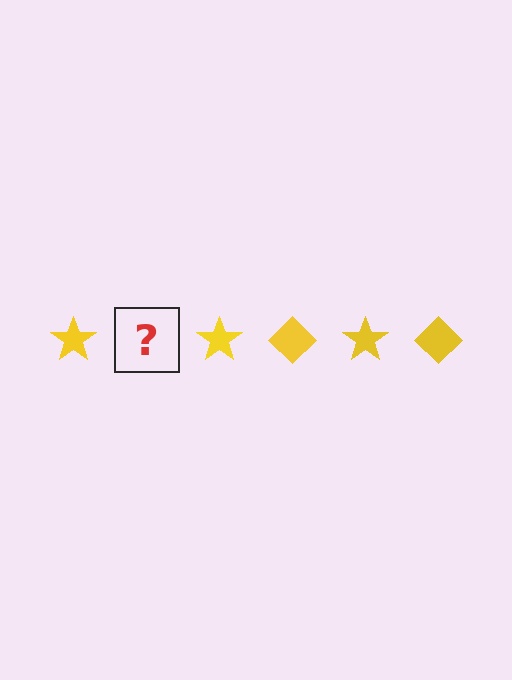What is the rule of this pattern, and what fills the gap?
The rule is that the pattern cycles through star, diamond shapes in yellow. The gap should be filled with a yellow diamond.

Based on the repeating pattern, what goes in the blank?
The blank should be a yellow diamond.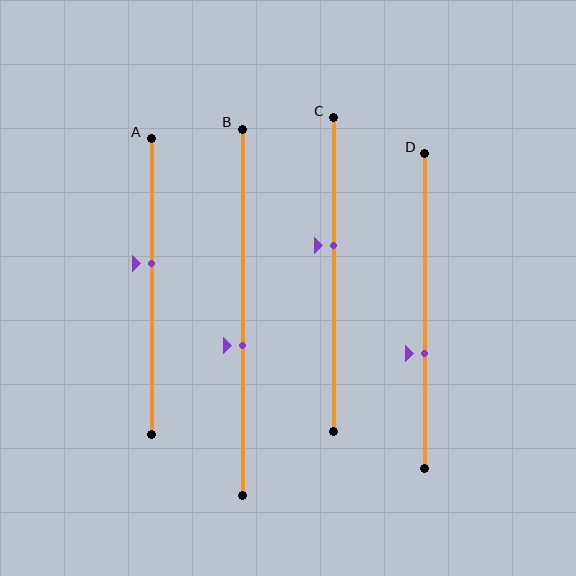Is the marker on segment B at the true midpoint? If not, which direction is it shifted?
No, the marker on segment B is shifted downward by about 9% of the segment length.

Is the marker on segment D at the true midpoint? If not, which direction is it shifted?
No, the marker on segment D is shifted downward by about 14% of the segment length.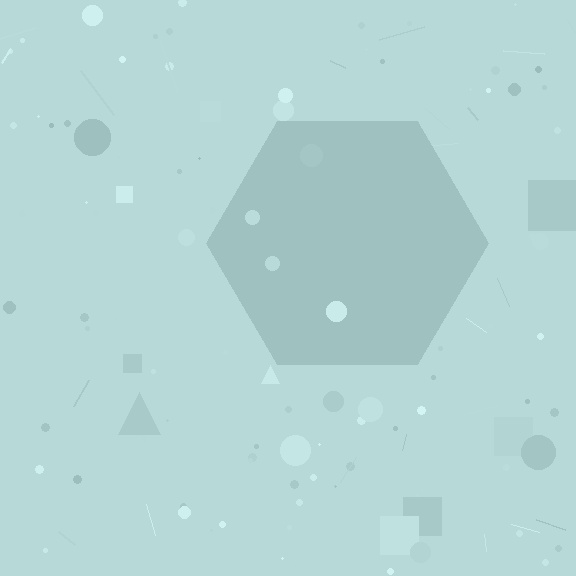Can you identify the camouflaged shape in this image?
The camouflaged shape is a hexagon.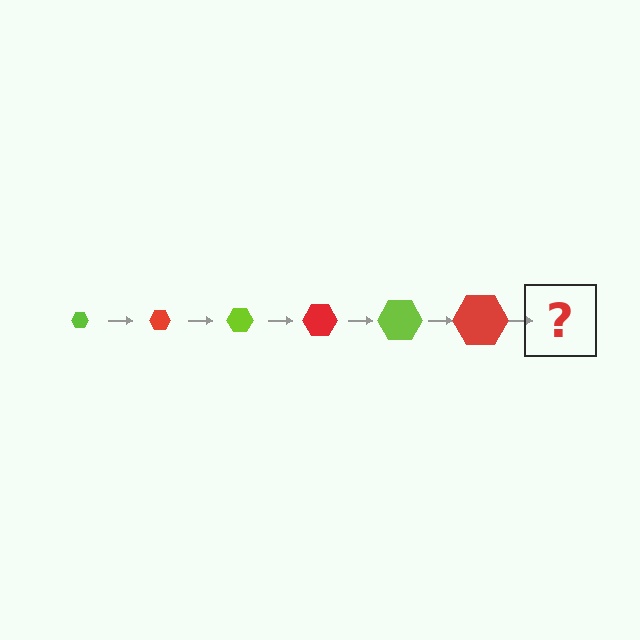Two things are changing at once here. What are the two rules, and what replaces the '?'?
The two rules are that the hexagon grows larger each step and the color cycles through lime and red. The '?' should be a lime hexagon, larger than the previous one.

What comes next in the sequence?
The next element should be a lime hexagon, larger than the previous one.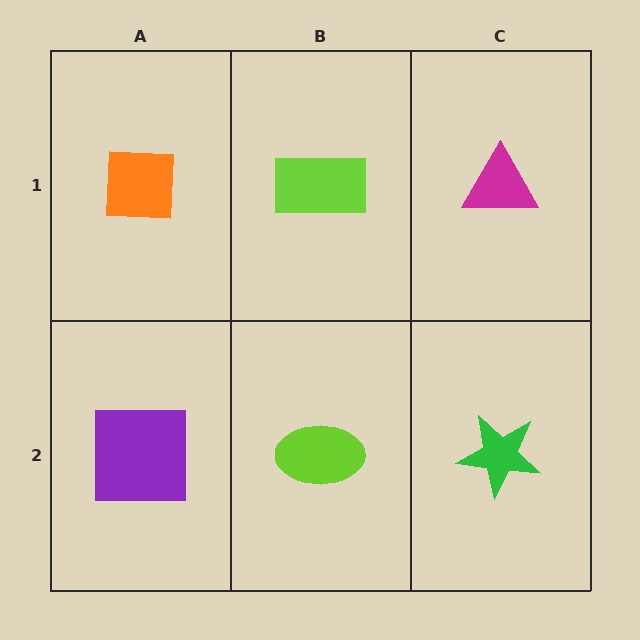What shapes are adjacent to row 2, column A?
An orange square (row 1, column A), a lime ellipse (row 2, column B).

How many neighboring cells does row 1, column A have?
2.